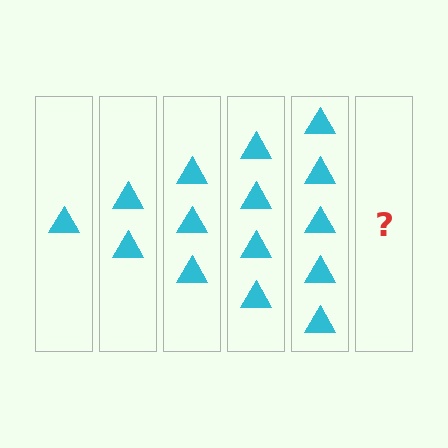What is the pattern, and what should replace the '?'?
The pattern is that each step adds one more triangle. The '?' should be 6 triangles.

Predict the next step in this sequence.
The next step is 6 triangles.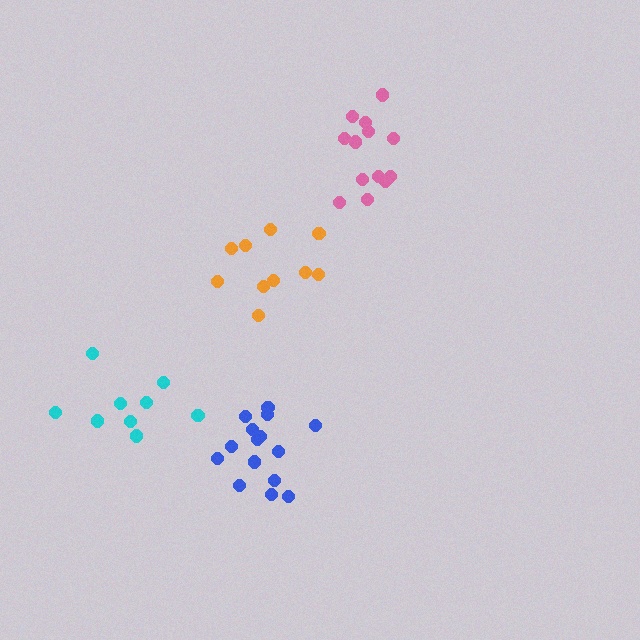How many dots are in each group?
Group 1: 15 dots, Group 2: 13 dots, Group 3: 10 dots, Group 4: 9 dots (47 total).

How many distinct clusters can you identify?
There are 4 distinct clusters.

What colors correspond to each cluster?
The clusters are colored: blue, pink, orange, cyan.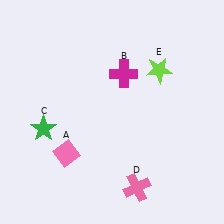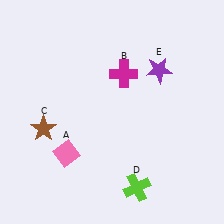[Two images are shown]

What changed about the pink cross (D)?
In Image 1, D is pink. In Image 2, it changed to lime.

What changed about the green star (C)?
In Image 1, C is green. In Image 2, it changed to brown.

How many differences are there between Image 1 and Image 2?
There are 3 differences between the two images.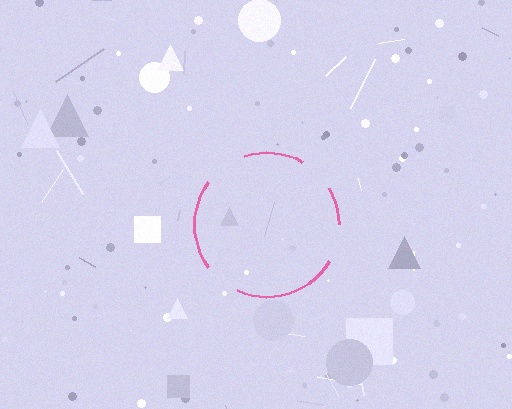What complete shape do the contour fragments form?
The contour fragments form a circle.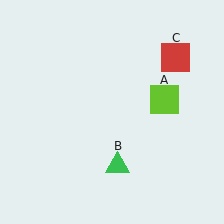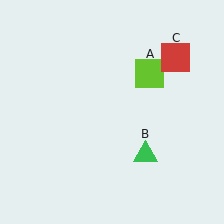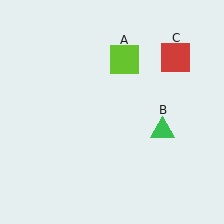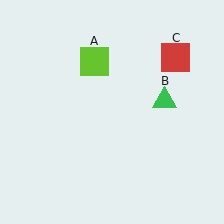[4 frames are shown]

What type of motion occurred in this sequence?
The lime square (object A), green triangle (object B) rotated counterclockwise around the center of the scene.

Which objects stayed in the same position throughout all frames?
Red square (object C) remained stationary.